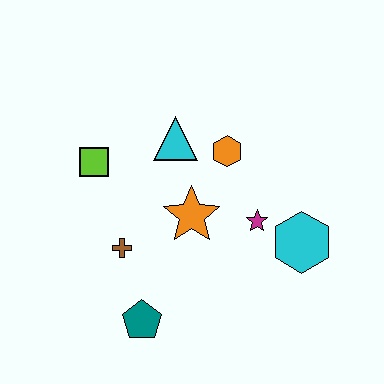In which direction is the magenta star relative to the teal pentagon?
The magenta star is to the right of the teal pentagon.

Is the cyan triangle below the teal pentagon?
No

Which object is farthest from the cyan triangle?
The teal pentagon is farthest from the cyan triangle.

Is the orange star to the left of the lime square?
No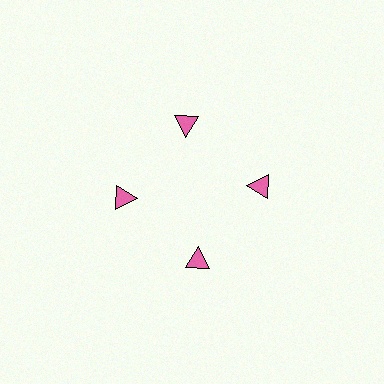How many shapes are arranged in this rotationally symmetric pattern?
There are 4 shapes, arranged in 4 groups of 1.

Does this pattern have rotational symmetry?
Yes, this pattern has 4-fold rotational symmetry. It looks the same after rotating 90 degrees around the center.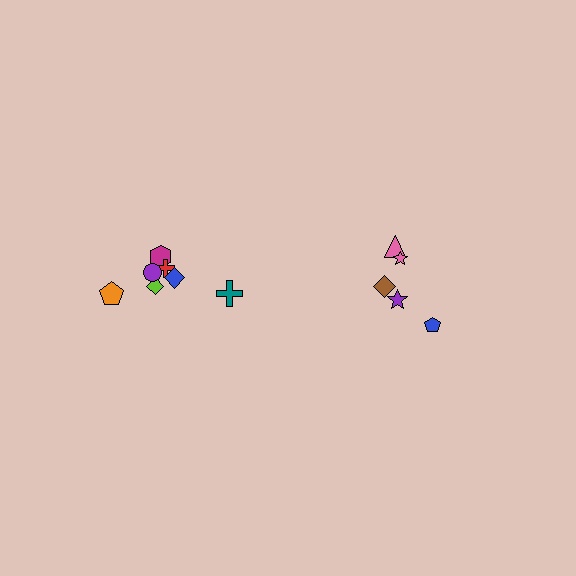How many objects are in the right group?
There are 5 objects.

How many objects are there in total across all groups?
There are 12 objects.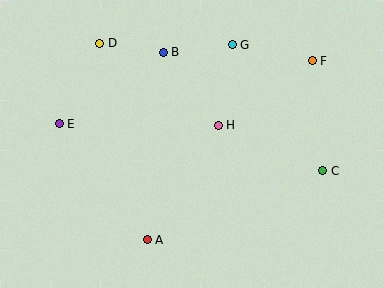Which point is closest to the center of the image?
Point H at (218, 125) is closest to the center.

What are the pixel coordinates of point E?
Point E is at (59, 124).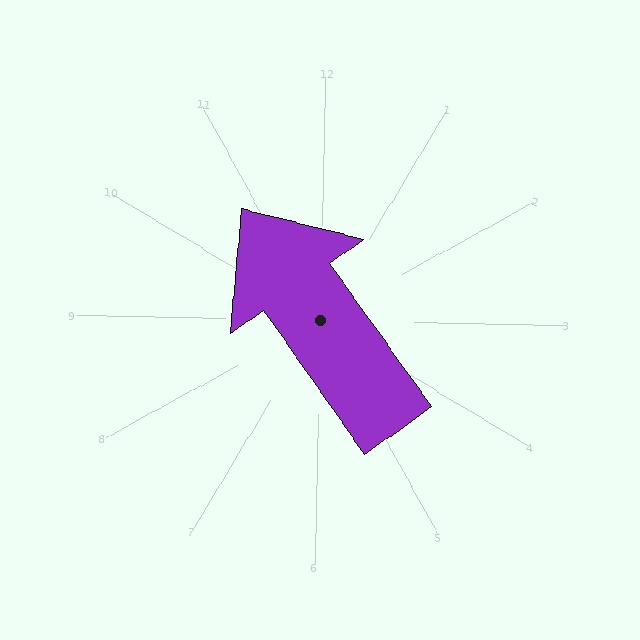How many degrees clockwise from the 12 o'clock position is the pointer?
Approximately 324 degrees.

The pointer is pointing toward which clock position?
Roughly 11 o'clock.